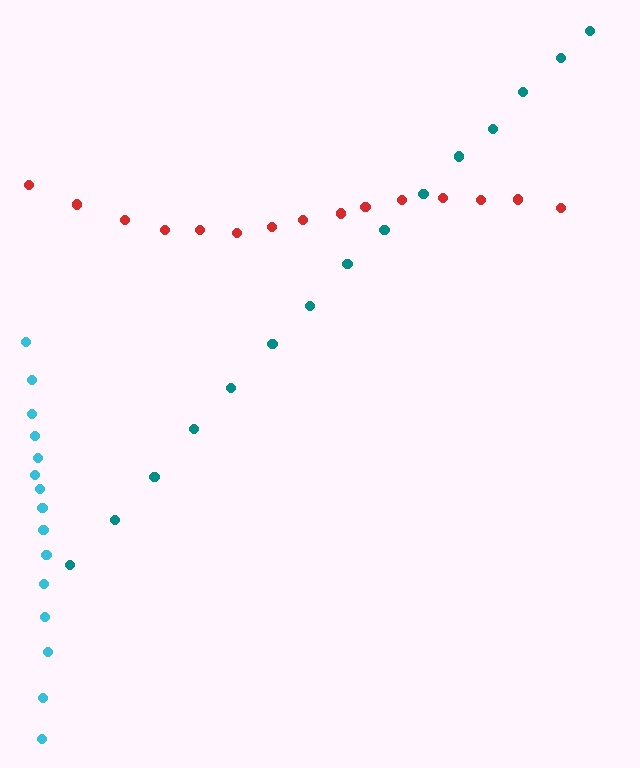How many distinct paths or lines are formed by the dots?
There are 3 distinct paths.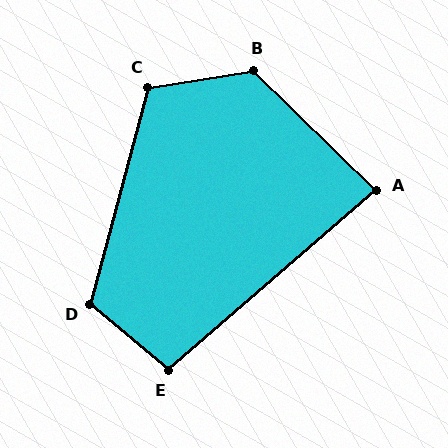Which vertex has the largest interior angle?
B, at approximately 127 degrees.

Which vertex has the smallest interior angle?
A, at approximately 85 degrees.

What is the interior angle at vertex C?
Approximately 114 degrees (obtuse).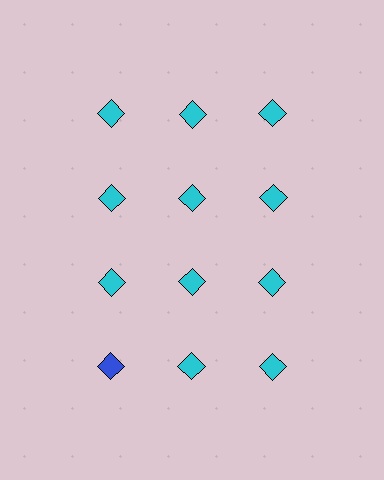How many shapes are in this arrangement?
There are 12 shapes arranged in a grid pattern.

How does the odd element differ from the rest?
It has a different color: blue instead of cyan.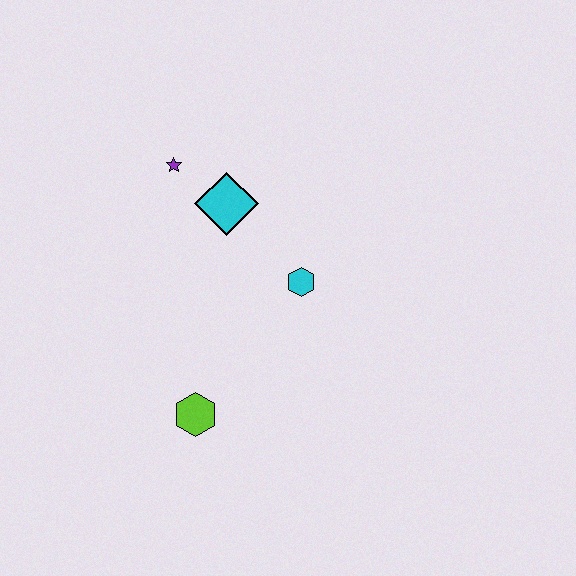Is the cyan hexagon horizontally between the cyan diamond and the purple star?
No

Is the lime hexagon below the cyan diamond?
Yes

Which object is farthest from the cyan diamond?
The lime hexagon is farthest from the cyan diamond.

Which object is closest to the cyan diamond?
The purple star is closest to the cyan diamond.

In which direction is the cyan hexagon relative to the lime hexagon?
The cyan hexagon is above the lime hexagon.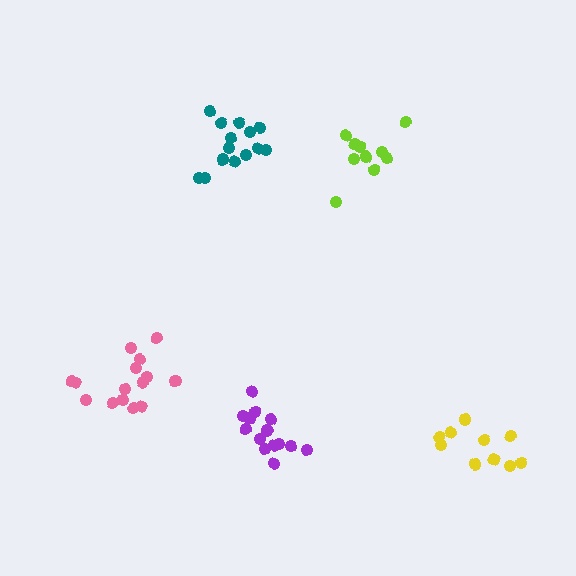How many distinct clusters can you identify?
There are 5 distinct clusters.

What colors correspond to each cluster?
The clusters are colored: pink, yellow, purple, lime, teal.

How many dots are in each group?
Group 1: 15 dots, Group 2: 10 dots, Group 3: 15 dots, Group 4: 10 dots, Group 5: 14 dots (64 total).